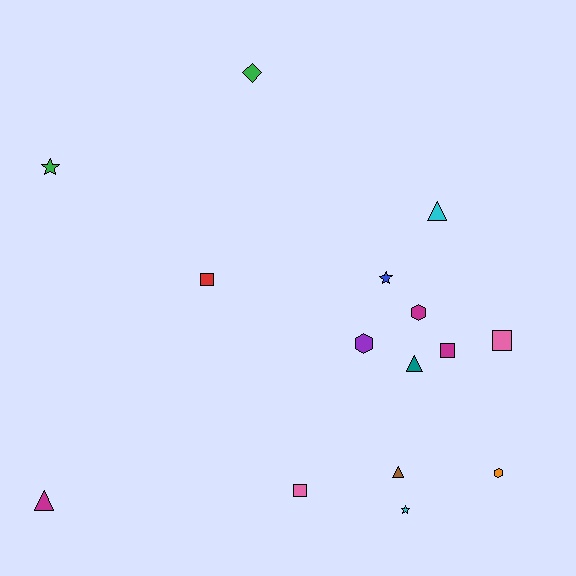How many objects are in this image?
There are 15 objects.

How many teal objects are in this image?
There is 1 teal object.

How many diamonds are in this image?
There is 1 diamond.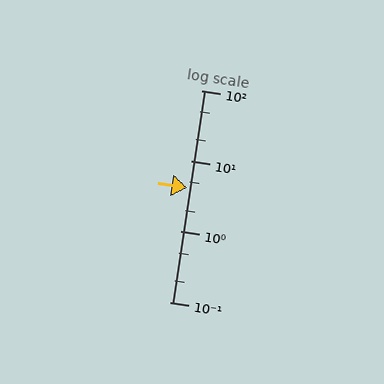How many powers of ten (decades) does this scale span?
The scale spans 3 decades, from 0.1 to 100.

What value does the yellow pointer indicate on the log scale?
The pointer indicates approximately 4.1.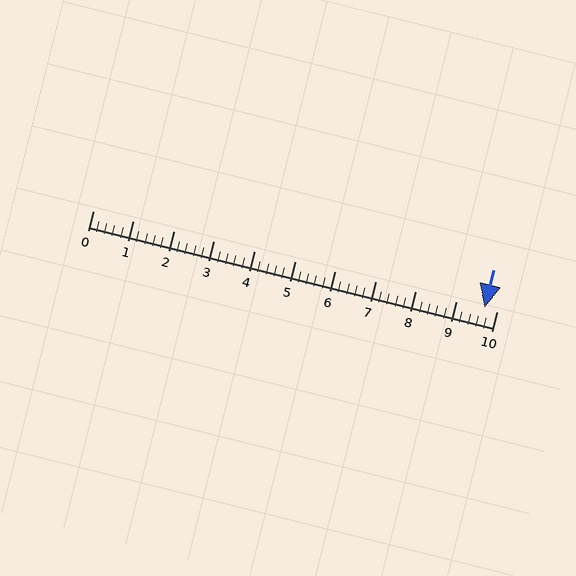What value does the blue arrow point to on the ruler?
The blue arrow points to approximately 9.7.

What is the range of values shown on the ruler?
The ruler shows values from 0 to 10.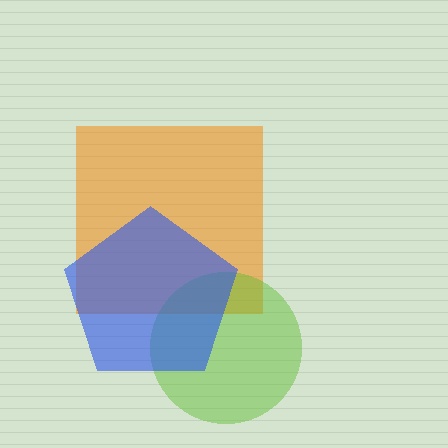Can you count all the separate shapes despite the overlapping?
Yes, there are 3 separate shapes.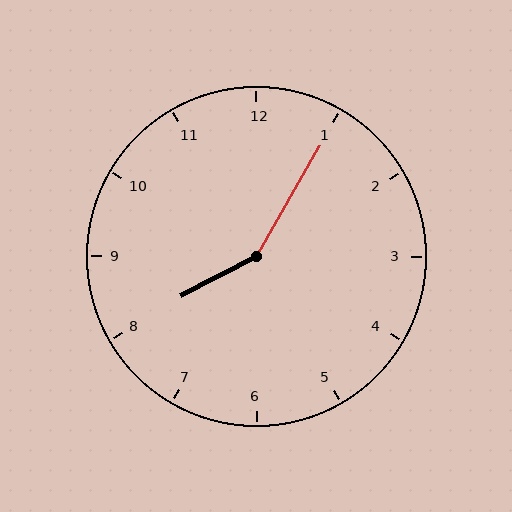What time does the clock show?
8:05.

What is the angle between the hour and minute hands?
Approximately 148 degrees.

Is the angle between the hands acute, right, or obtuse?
It is obtuse.